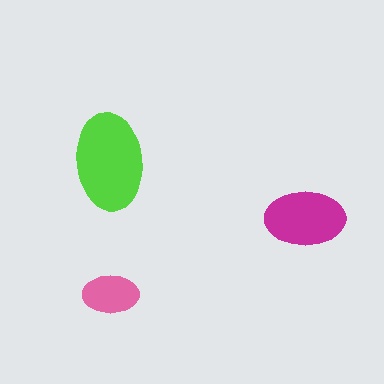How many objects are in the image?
There are 3 objects in the image.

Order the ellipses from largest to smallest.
the lime one, the magenta one, the pink one.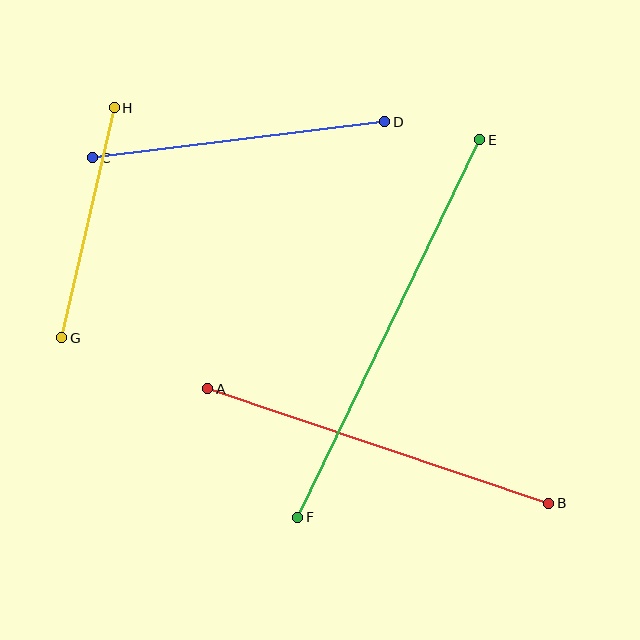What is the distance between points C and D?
The distance is approximately 294 pixels.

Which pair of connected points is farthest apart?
Points E and F are farthest apart.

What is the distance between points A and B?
The distance is approximately 359 pixels.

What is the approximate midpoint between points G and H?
The midpoint is at approximately (88, 223) pixels.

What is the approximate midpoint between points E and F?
The midpoint is at approximately (389, 328) pixels.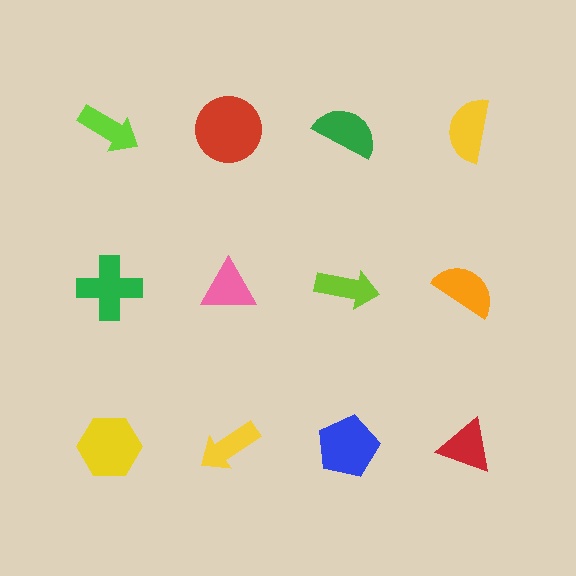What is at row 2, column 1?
A green cross.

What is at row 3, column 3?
A blue pentagon.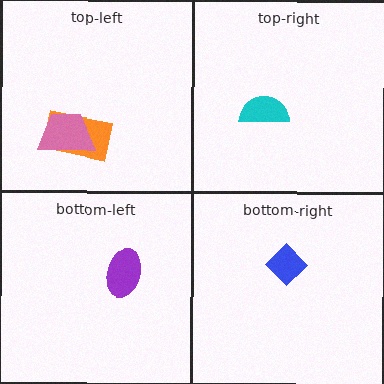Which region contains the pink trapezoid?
The top-left region.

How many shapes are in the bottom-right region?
1.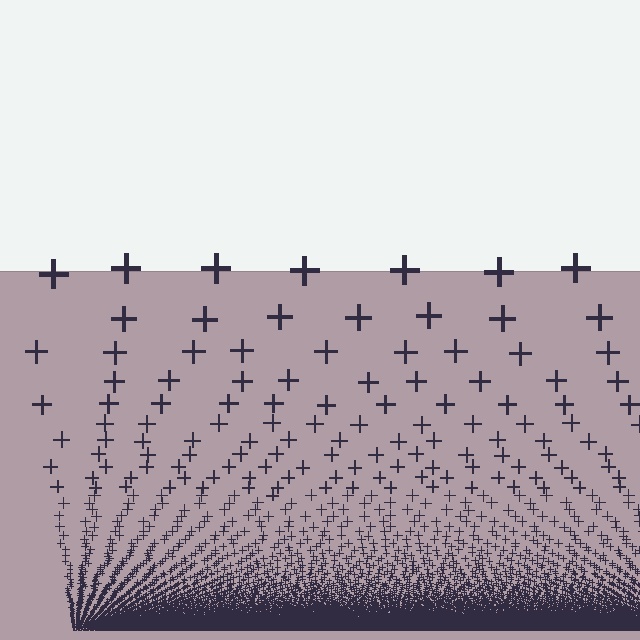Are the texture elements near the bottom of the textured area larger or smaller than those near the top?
Smaller. The gradient is inverted — elements near the bottom are smaller and denser.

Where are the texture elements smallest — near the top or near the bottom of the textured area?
Near the bottom.